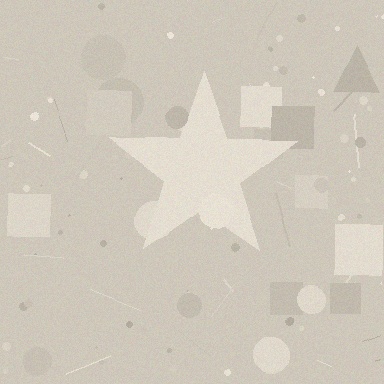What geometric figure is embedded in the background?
A star is embedded in the background.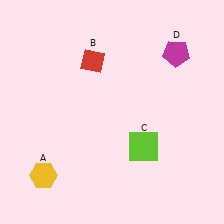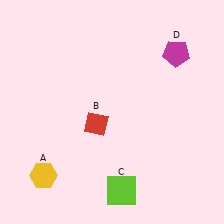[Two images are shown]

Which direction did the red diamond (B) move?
The red diamond (B) moved down.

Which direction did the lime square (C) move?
The lime square (C) moved down.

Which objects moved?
The objects that moved are: the red diamond (B), the lime square (C).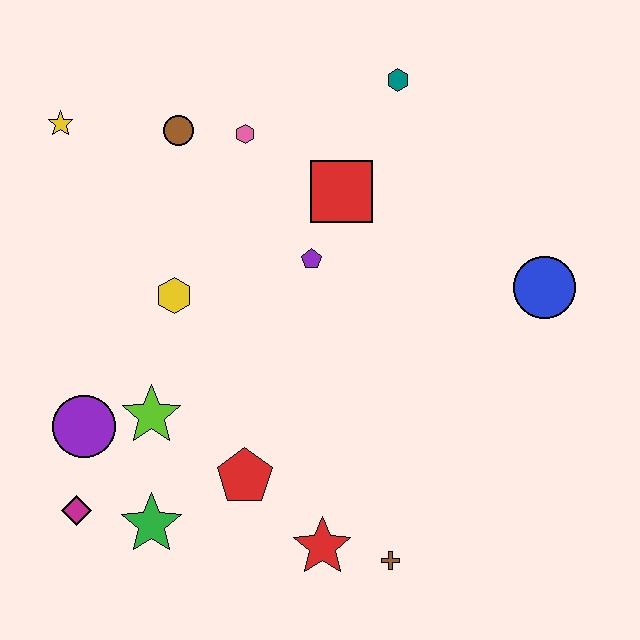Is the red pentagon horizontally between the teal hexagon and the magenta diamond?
Yes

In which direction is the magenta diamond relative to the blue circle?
The magenta diamond is to the left of the blue circle.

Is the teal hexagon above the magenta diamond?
Yes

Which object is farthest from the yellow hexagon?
The blue circle is farthest from the yellow hexagon.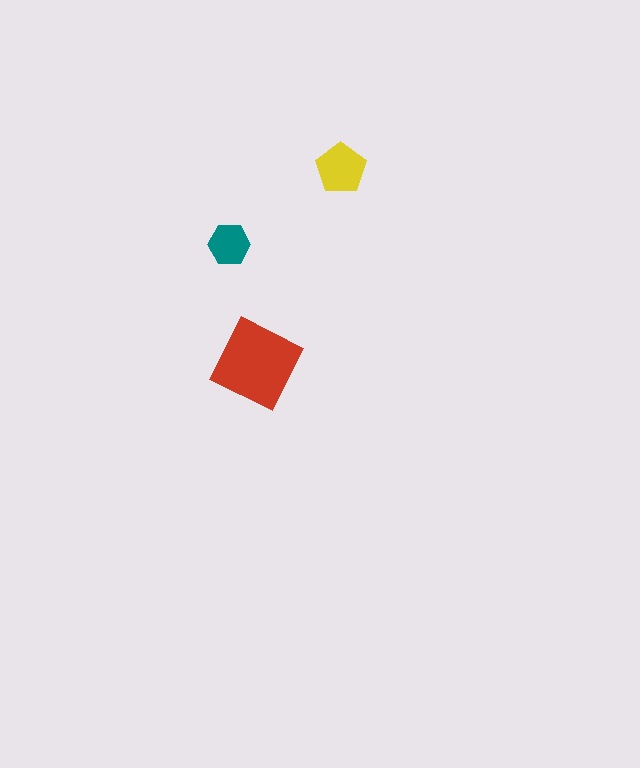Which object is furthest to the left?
The teal hexagon is leftmost.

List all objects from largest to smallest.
The red square, the yellow pentagon, the teal hexagon.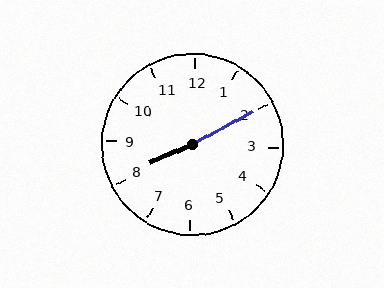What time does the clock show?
8:10.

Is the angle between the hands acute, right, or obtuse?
It is obtuse.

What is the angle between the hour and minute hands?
Approximately 175 degrees.